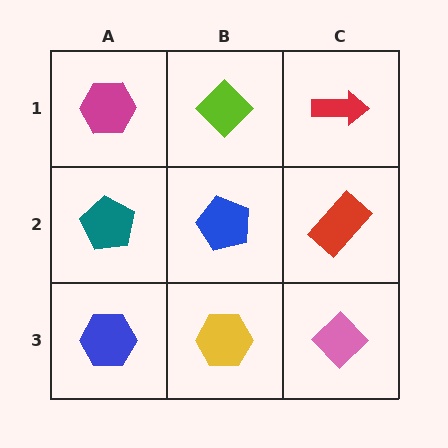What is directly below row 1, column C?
A red rectangle.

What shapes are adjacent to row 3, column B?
A blue pentagon (row 2, column B), a blue hexagon (row 3, column A), a pink diamond (row 3, column C).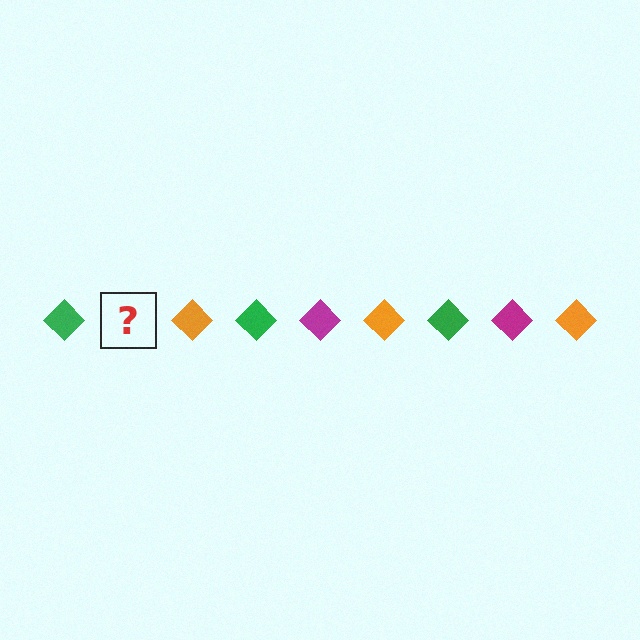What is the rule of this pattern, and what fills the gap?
The rule is that the pattern cycles through green, magenta, orange diamonds. The gap should be filled with a magenta diamond.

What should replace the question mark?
The question mark should be replaced with a magenta diamond.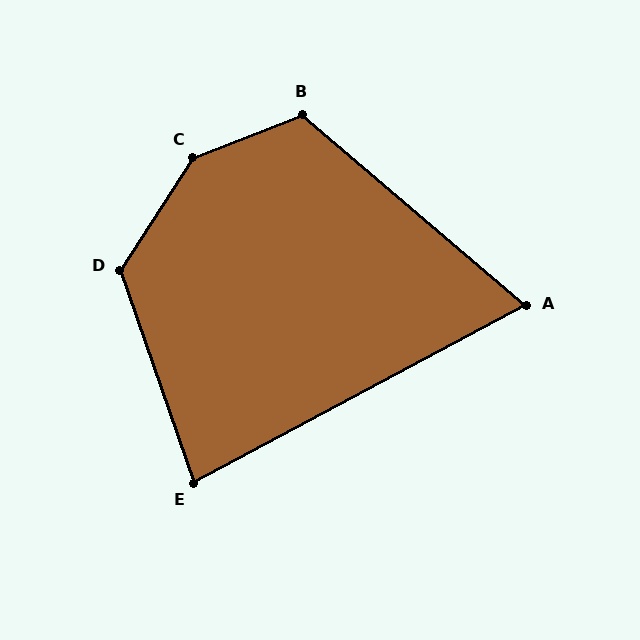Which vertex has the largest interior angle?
C, at approximately 144 degrees.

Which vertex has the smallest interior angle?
A, at approximately 69 degrees.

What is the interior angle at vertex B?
Approximately 118 degrees (obtuse).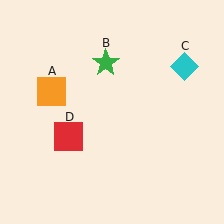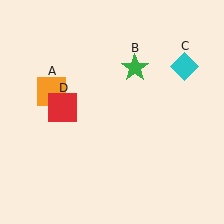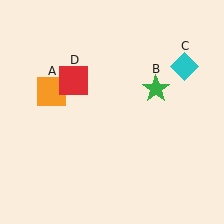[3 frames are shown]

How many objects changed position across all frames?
2 objects changed position: green star (object B), red square (object D).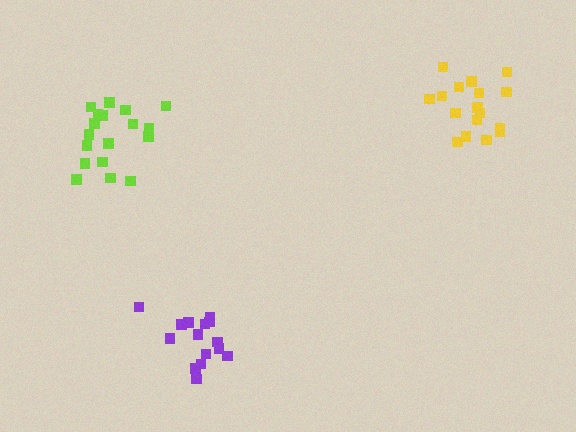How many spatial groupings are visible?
There are 3 spatial groupings.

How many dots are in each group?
Group 1: 18 dots, Group 2: 17 dots, Group 3: 15 dots (50 total).